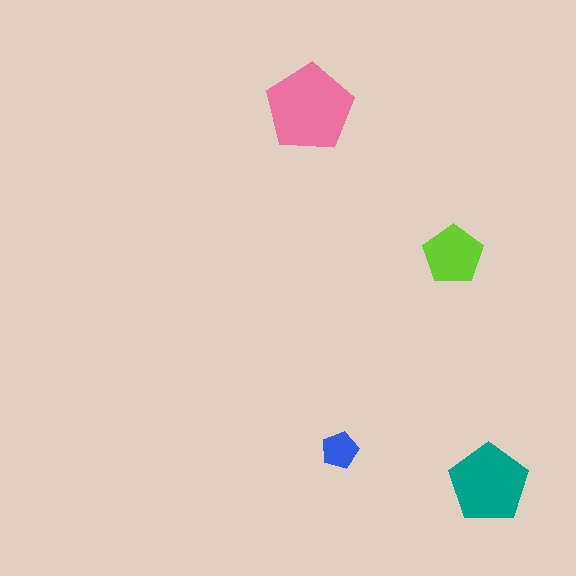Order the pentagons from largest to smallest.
the pink one, the teal one, the lime one, the blue one.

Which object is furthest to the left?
The pink pentagon is leftmost.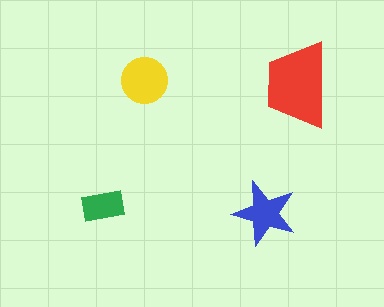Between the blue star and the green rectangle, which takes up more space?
The blue star.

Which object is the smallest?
The green rectangle.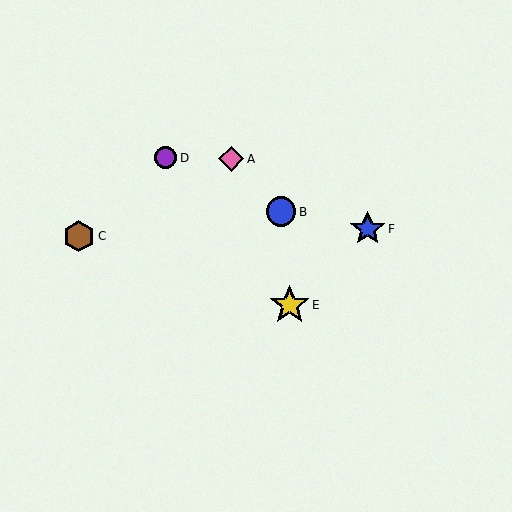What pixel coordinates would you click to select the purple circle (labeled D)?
Click at (166, 158) to select the purple circle D.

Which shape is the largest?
The yellow star (labeled E) is the largest.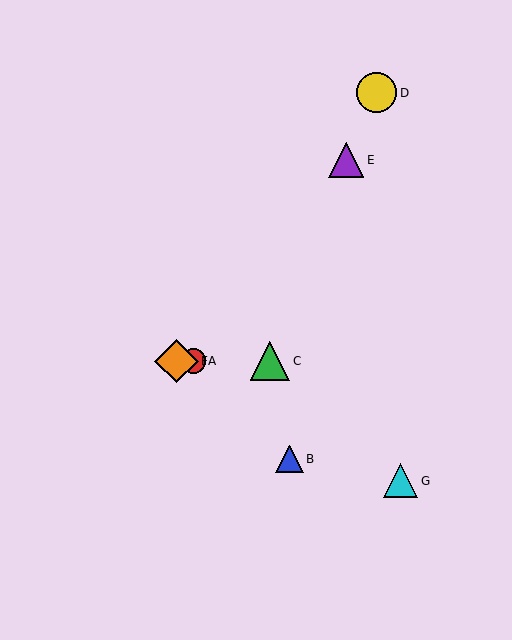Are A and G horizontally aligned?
No, A is at y≈361 and G is at y≈481.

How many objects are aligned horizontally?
3 objects (A, C, F) are aligned horizontally.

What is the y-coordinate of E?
Object E is at y≈160.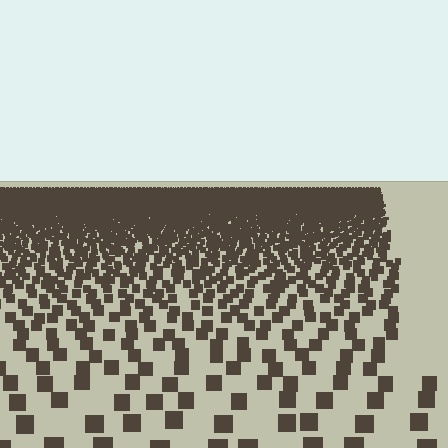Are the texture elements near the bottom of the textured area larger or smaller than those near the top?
Larger. Near the bottom, elements are closer to the viewer and appear at a bigger on-screen size.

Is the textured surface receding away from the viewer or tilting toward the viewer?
The surface is receding away from the viewer. Texture elements get smaller and denser toward the top.